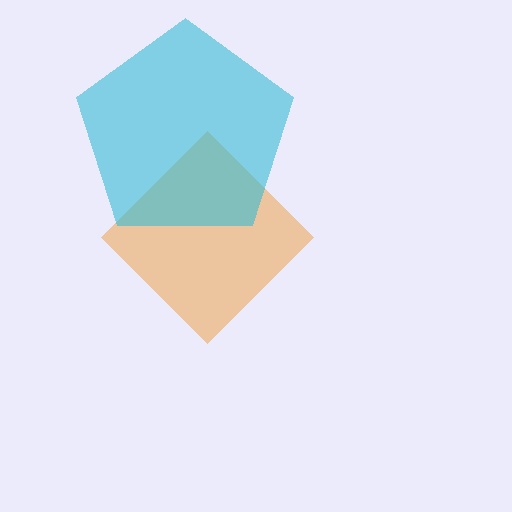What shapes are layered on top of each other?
The layered shapes are: an orange diamond, a cyan pentagon.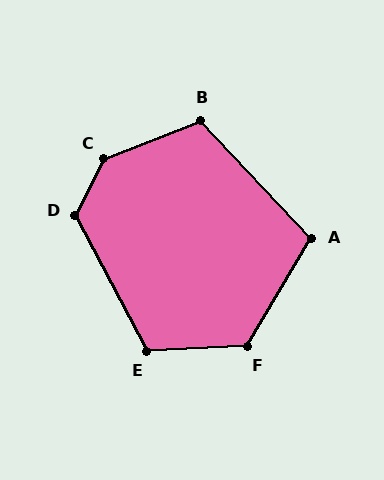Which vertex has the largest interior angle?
C, at approximately 139 degrees.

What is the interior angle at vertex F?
Approximately 123 degrees (obtuse).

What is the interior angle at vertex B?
Approximately 112 degrees (obtuse).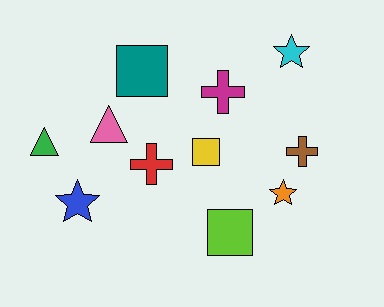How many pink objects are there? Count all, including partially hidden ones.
There is 1 pink object.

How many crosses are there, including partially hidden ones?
There are 3 crosses.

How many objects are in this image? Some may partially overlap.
There are 11 objects.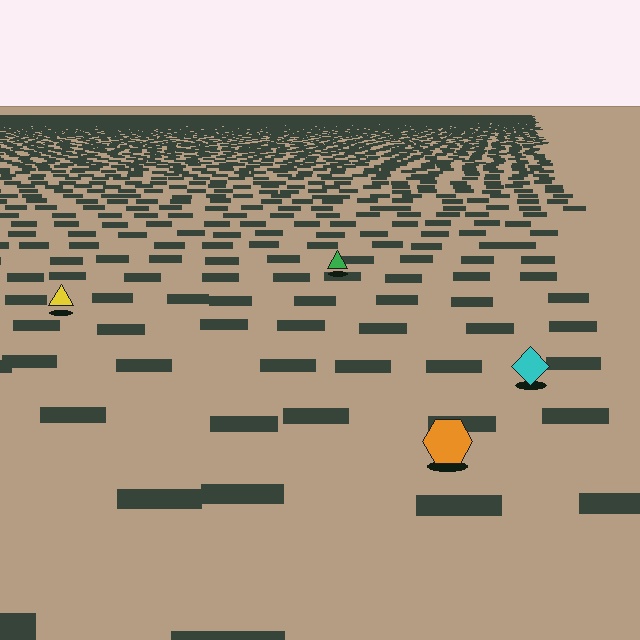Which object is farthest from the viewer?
The green triangle is farthest from the viewer. It appears smaller and the ground texture around it is denser.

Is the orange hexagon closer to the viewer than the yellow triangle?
Yes. The orange hexagon is closer — you can tell from the texture gradient: the ground texture is coarser near it.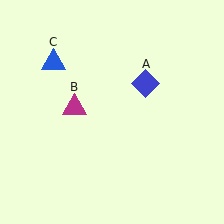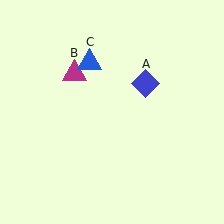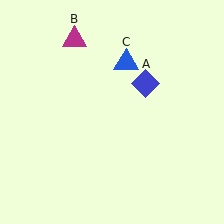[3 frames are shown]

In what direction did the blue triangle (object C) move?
The blue triangle (object C) moved right.